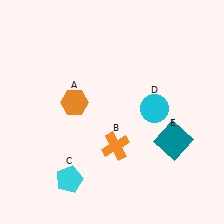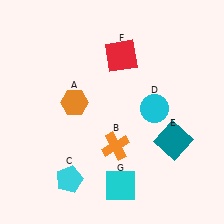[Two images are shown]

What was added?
A red square (F), a cyan square (G) were added in Image 2.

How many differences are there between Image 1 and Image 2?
There are 2 differences between the two images.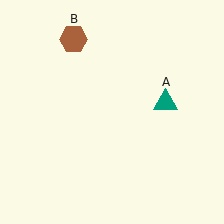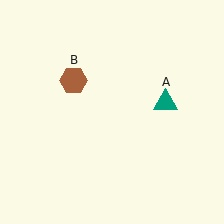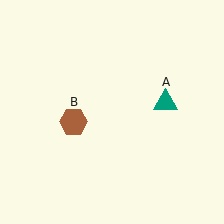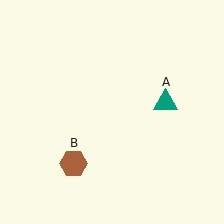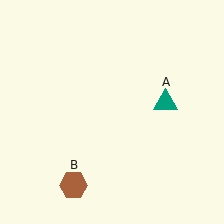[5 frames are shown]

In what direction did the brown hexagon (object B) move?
The brown hexagon (object B) moved down.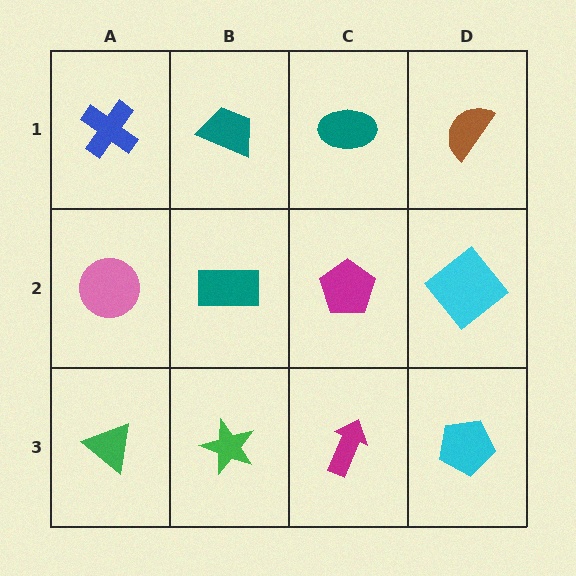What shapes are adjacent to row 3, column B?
A teal rectangle (row 2, column B), a green triangle (row 3, column A), a magenta arrow (row 3, column C).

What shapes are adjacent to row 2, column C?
A teal ellipse (row 1, column C), a magenta arrow (row 3, column C), a teal rectangle (row 2, column B), a cyan diamond (row 2, column D).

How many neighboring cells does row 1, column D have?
2.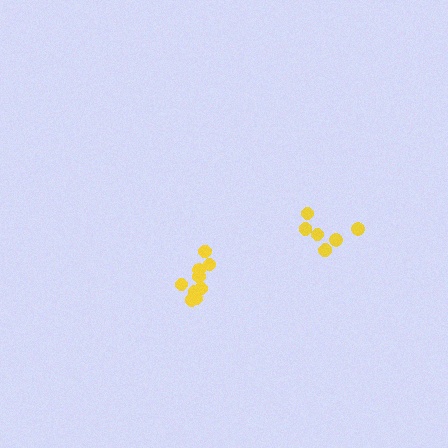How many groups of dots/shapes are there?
There are 2 groups.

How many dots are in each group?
Group 1: 7 dots, Group 2: 9 dots (16 total).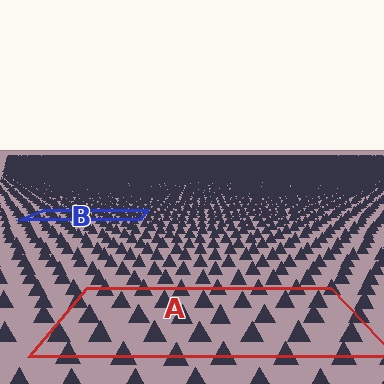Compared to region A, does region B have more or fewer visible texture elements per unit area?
Region B has more texture elements per unit area — they are packed more densely because it is farther away.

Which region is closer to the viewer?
Region A is closer. The texture elements there are larger and more spread out.